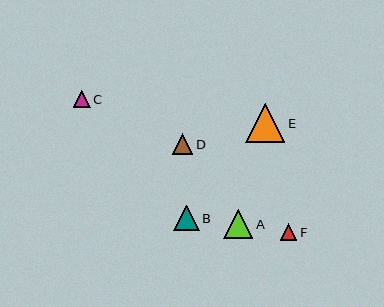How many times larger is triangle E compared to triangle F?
Triangle E is approximately 2.4 times the size of triangle F.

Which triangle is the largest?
Triangle E is the largest with a size of approximately 39 pixels.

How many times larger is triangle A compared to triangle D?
Triangle A is approximately 1.5 times the size of triangle D.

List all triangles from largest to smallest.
From largest to smallest: E, A, B, D, C, F.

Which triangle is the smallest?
Triangle F is the smallest with a size of approximately 17 pixels.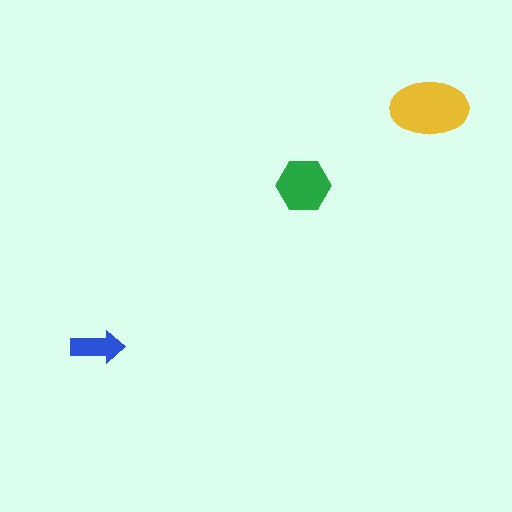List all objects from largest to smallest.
The yellow ellipse, the green hexagon, the blue arrow.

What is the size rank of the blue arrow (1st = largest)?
3rd.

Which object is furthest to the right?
The yellow ellipse is rightmost.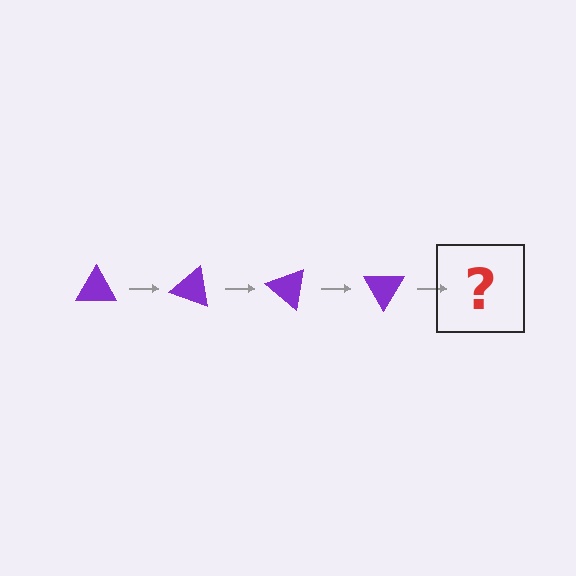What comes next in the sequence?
The next element should be a purple triangle rotated 80 degrees.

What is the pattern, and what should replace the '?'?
The pattern is that the triangle rotates 20 degrees each step. The '?' should be a purple triangle rotated 80 degrees.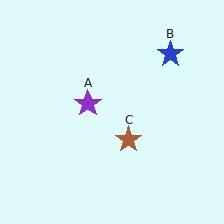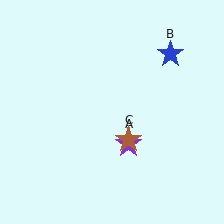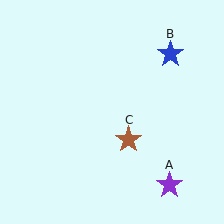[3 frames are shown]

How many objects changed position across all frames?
1 object changed position: purple star (object A).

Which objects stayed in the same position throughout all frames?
Blue star (object B) and brown star (object C) remained stationary.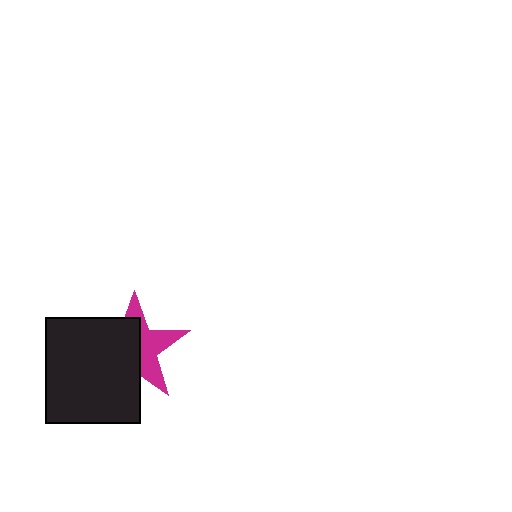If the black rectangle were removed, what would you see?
You would see the complete magenta star.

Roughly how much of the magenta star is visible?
A small part of it is visible (roughly 44%).